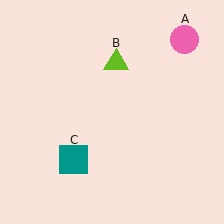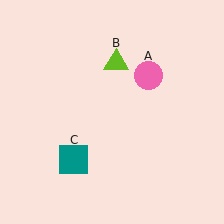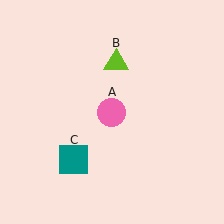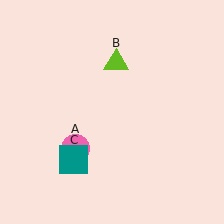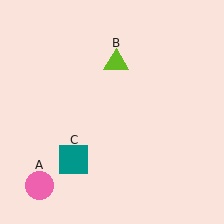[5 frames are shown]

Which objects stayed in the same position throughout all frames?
Lime triangle (object B) and teal square (object C) remained stationary.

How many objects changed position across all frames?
1 object changed position: pink circle (object A).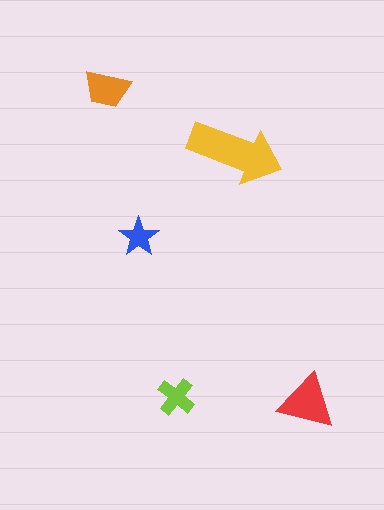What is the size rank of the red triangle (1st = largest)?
2nd.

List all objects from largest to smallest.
The yellow arrow, the red triangle, the orange trapezoid, the lime cross, the blue star.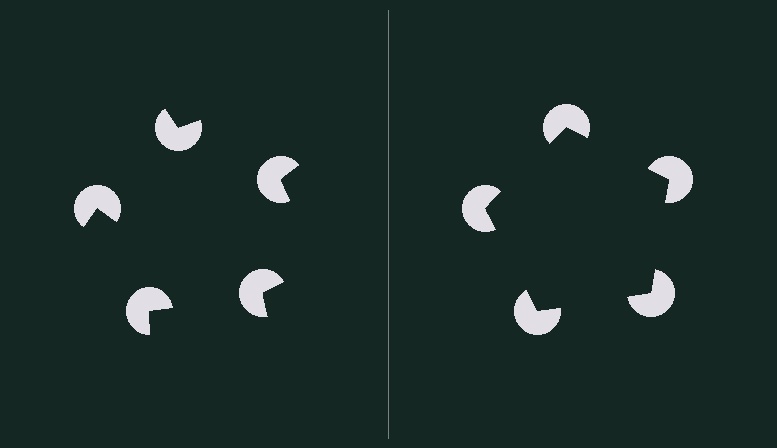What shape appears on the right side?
An illusory pentagon.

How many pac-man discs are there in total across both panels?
10 — 5 on each side.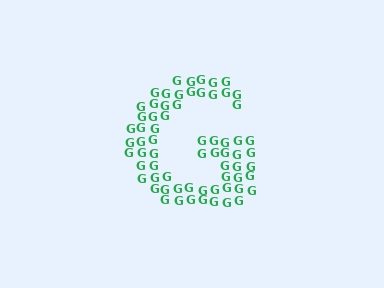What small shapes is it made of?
It is made of small letter G's.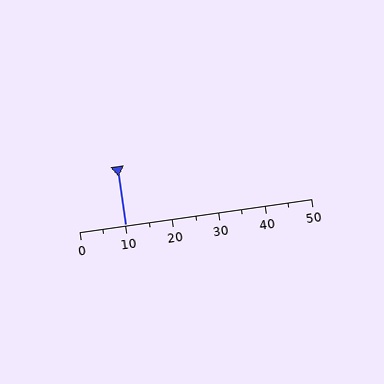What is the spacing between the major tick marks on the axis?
The major ticks are spaced 10 apart.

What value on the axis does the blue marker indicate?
The marker indicates approximately 10.